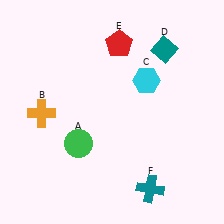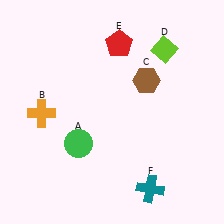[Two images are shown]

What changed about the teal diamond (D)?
In Image 1, D is teal. In Image 2, it changed to lime.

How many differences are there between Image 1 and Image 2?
There are 2 differences between the two images.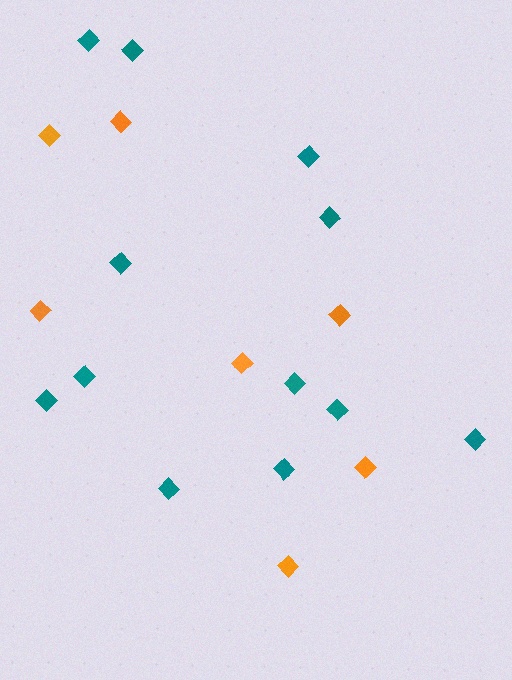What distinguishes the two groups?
There are 2 groups: one group of teal diamonds (12) and one group of orange diamonds (7).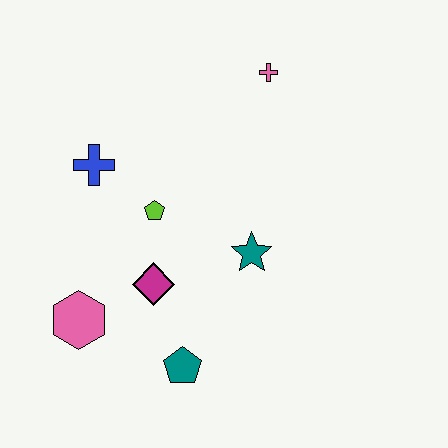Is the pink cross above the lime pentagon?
Yes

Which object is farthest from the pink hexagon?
The pink cross is farthest from the pink hexagon.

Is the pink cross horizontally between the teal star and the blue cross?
No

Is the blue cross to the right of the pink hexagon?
Yes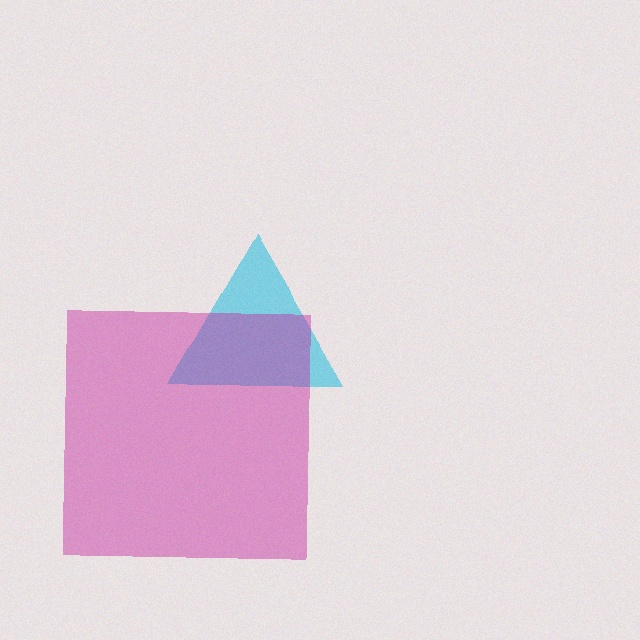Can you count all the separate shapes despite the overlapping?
Yes, there are 2 separate shapes.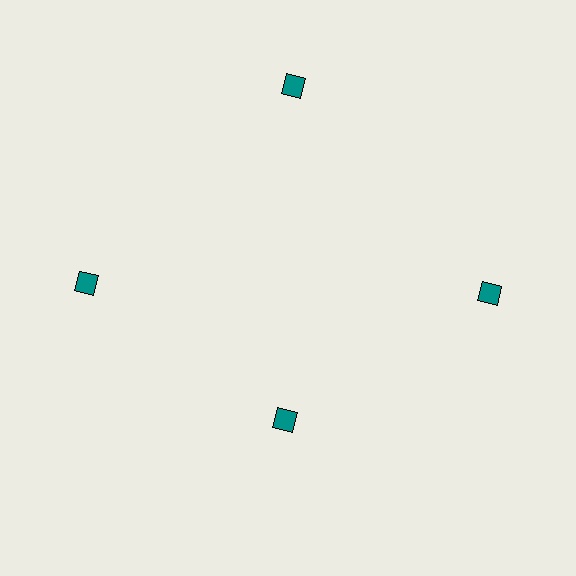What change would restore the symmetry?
The symmetry would be restored by moving it outward, back onto the ring so that all 4 diamonds sit at equal angles and equal distance from the center.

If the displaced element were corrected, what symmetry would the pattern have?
It would have 4-fold rotational symmetry — the pattern would map onto itself every 90 degrees.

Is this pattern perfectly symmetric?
No. The 4 teal diamonds are arranged in a ring, but one element near the 6 o'clock position is pulled inward toward the center, breaking the 4-fold rotational symmetry.